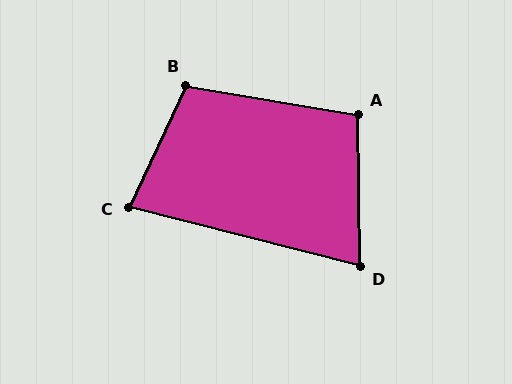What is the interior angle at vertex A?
Approximately 100 degrees (obtuse).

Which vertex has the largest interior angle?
B, at approximately 105 degrees.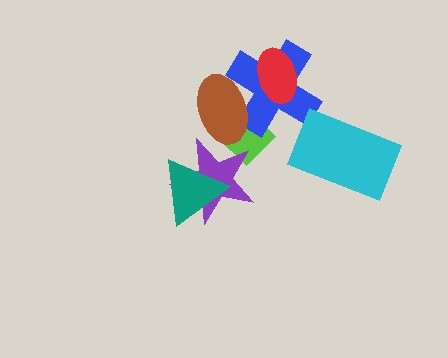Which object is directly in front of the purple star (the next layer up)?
The brown ellipse is directly in front of the purple star.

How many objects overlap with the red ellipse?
1 object overlaps with the red ellipse.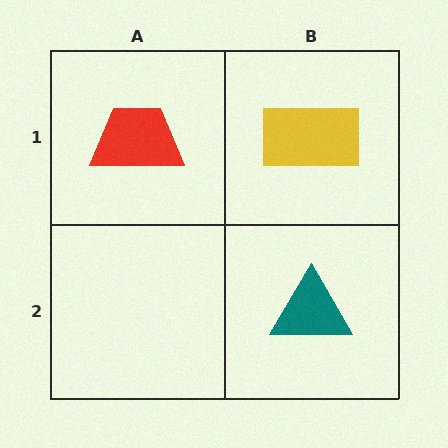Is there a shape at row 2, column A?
No, that cell is empty.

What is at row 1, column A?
A red trapezoid.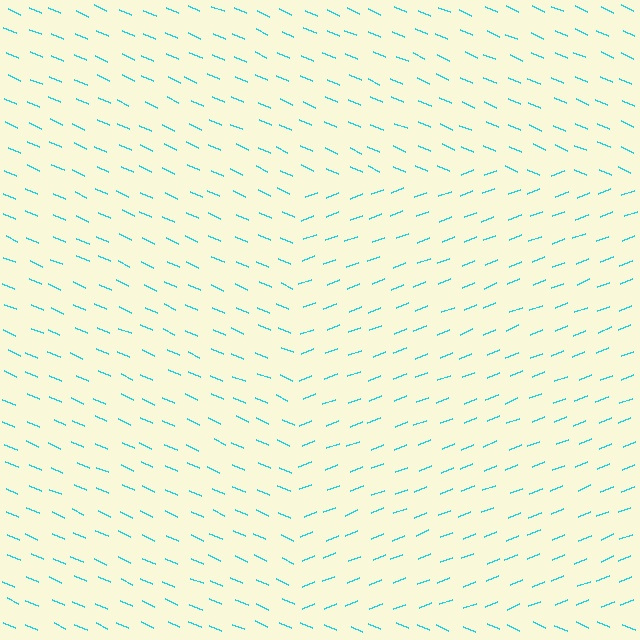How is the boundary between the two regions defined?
The boundary is defined purely by a change in line orientation (approximately 45 degrees difference). All lines are the same color and thickness.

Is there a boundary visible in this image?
Yes, there is a texture boundary formed by a change in line orientation.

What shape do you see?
I see a rectangle.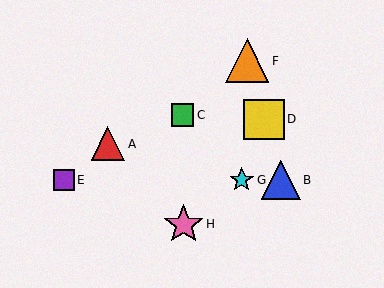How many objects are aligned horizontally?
3 objects (B, E, G) are aligned horizontally.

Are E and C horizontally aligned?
No, E is at y≈180 and C is at y≈115.